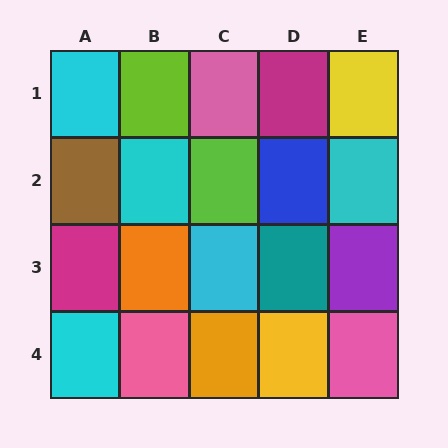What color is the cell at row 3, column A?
Magenta.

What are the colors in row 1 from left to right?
Cyan, lime, pink, magenta, yellow.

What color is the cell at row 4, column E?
Pink.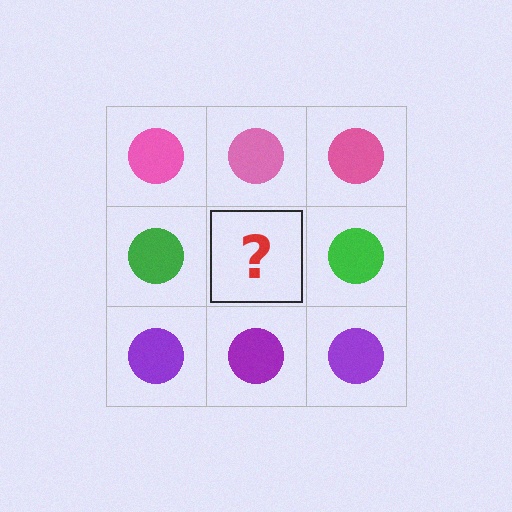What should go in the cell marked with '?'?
The missing cell should contain a green circle.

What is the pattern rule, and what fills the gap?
The rule is that each row has a consistent color. The gap should be filled with a green circle.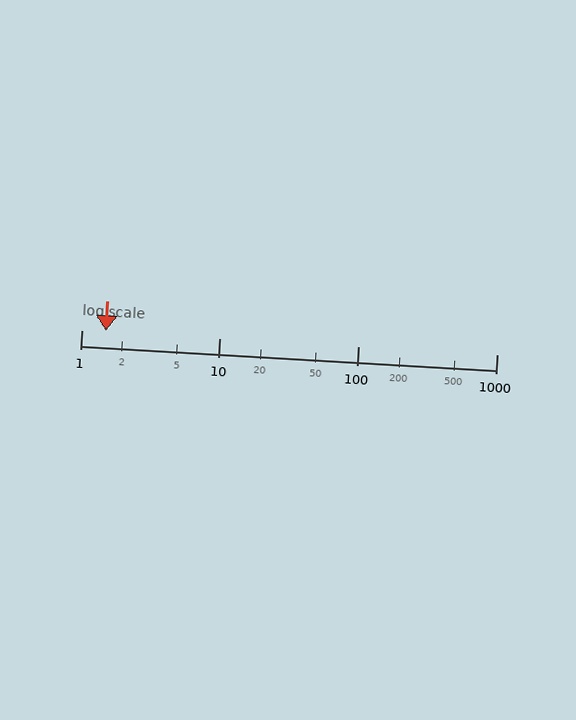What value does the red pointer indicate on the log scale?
The pointer indicates approximately 1.5.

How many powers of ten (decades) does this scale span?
The scale spans 3 decades, from 1 to 1000.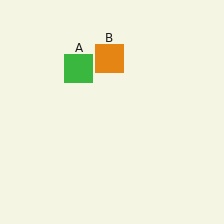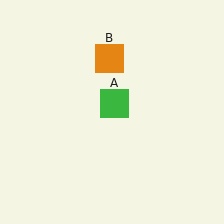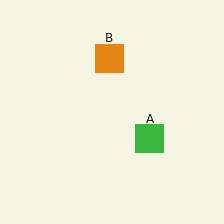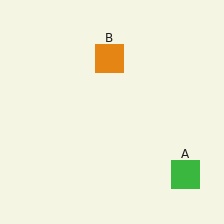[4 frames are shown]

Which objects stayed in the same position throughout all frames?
Orange square (object B) remained stationary.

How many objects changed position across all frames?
1 object changed position: green square (object A).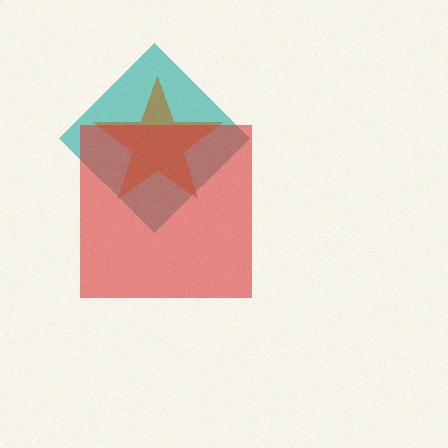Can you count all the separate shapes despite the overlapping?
Yes, there are 3 separate shapes.